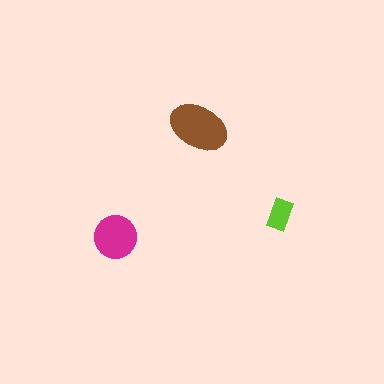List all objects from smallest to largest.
The lime rectangle, the magenta circle, the brown ellipse.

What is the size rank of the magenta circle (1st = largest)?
2nd.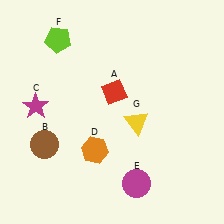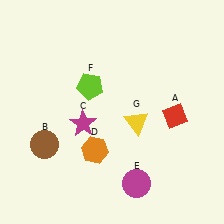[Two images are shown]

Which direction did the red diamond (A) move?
The red diamond (A) moved right.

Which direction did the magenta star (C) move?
The magenta star (C) moved right.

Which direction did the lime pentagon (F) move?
The lime pentagon (F) moved down.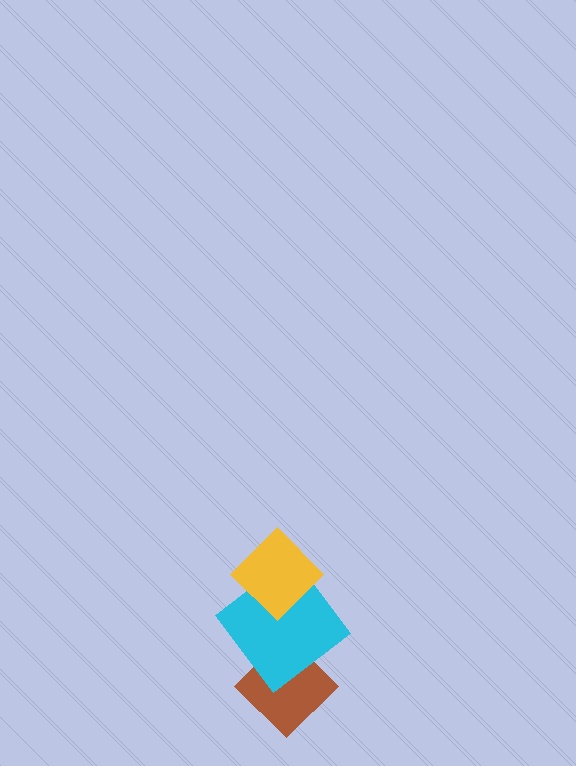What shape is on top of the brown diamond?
The cyan diamond is on top of the brown diamond.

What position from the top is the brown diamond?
The brown diamond is 3rd from the top.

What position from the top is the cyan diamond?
The cyan diamond is 2nd from the top.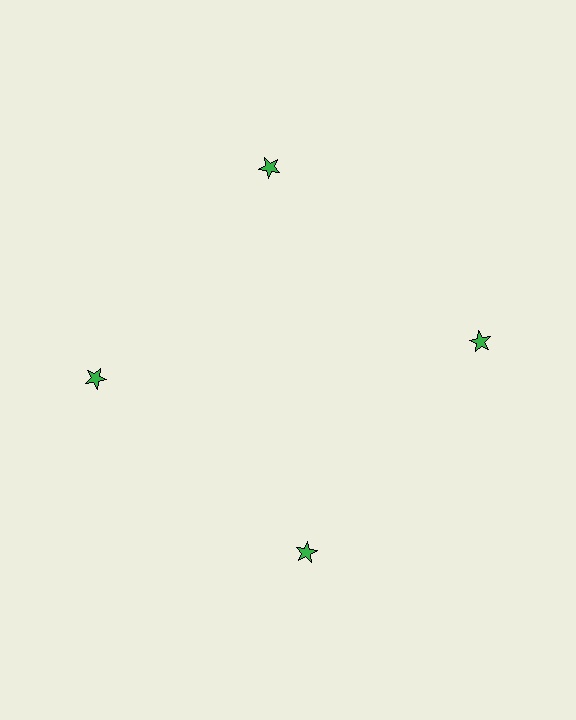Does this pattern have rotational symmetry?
Yes, this pattern has 4-fold rotational symmetry. It looks the same after rotating 90 degrees around the center.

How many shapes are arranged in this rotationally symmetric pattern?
There are 4 shapes, arranged in 4 groups of 1.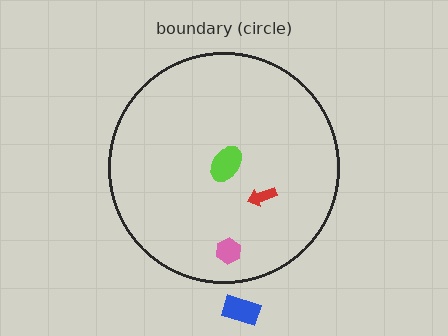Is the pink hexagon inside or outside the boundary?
Inside.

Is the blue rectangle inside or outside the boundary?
Outside.